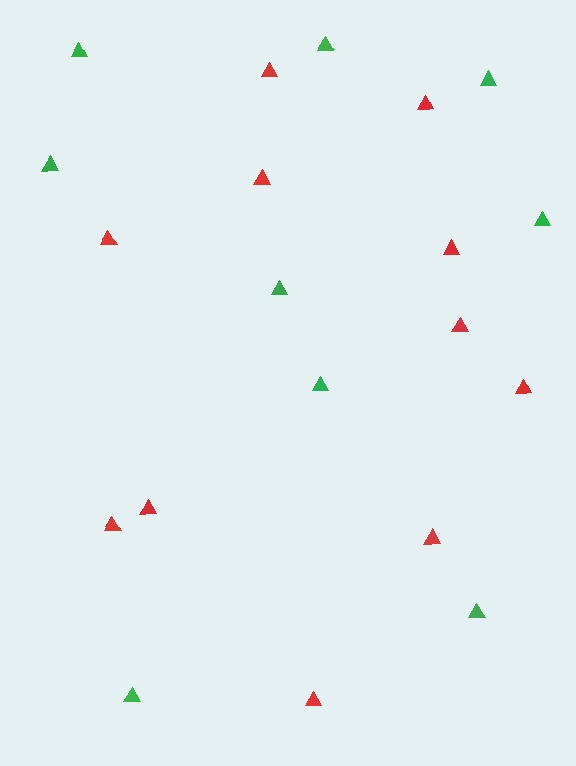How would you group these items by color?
There are 2 groups: one group of red triangles (11) and one group of green triangles (9).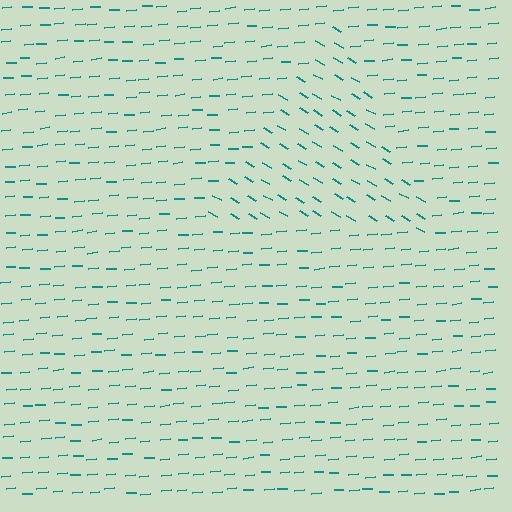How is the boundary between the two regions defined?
The boundary is defined purely by a change in line orientation (approximately 35 degrees difference). All lines are the same color and thickness.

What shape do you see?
I see a triangle.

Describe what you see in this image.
The image is filled with small teal line segments. A triangle region in the image has lines oriented differently from the surrounding lines, creating a visible texture boundary.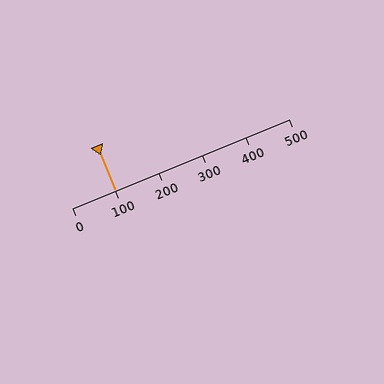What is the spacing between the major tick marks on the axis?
The major ticks are spaced 100 apart.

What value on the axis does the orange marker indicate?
The marker indicates approximately 100.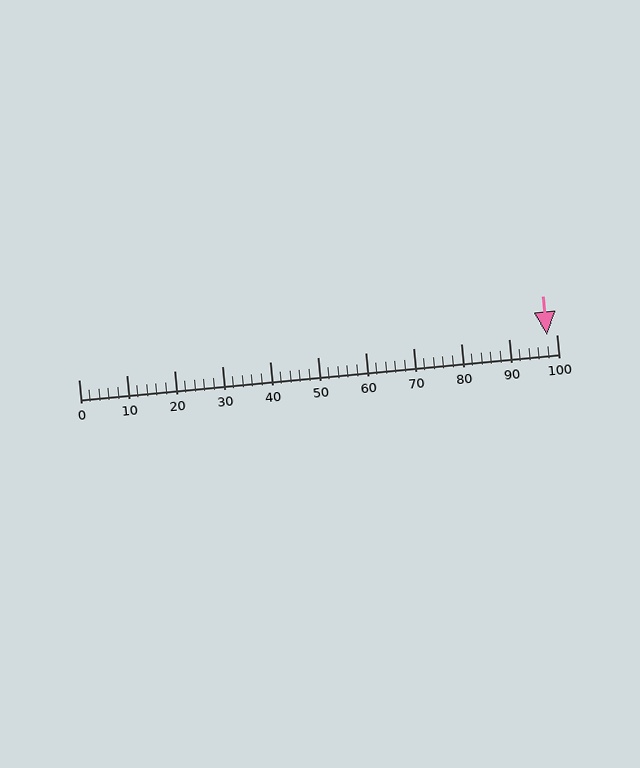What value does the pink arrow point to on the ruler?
The pink arrow points to approximately 98.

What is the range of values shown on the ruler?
The ruler shows values from 0 to 100.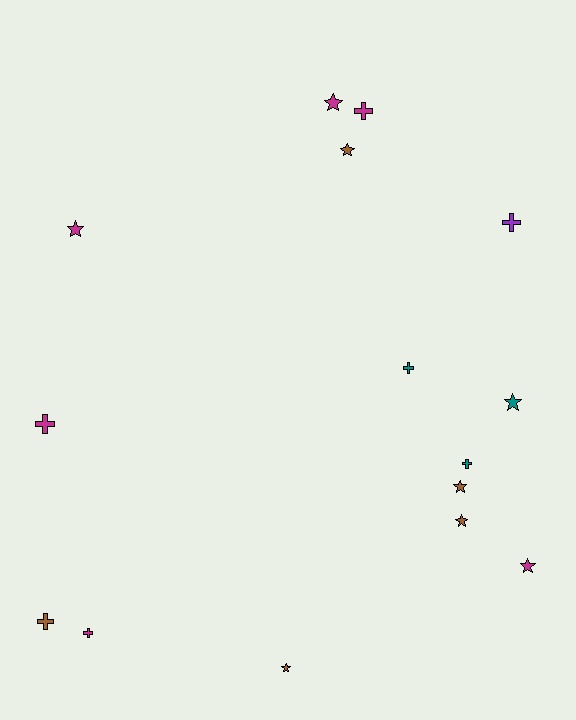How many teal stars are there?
There is 1 teal star.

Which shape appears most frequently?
Star, with 8 objects.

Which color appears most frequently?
Magenta, with 6 objects.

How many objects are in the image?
There are 15 objects.